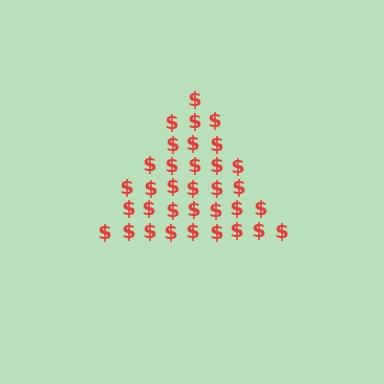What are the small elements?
The small elements are dollar signs.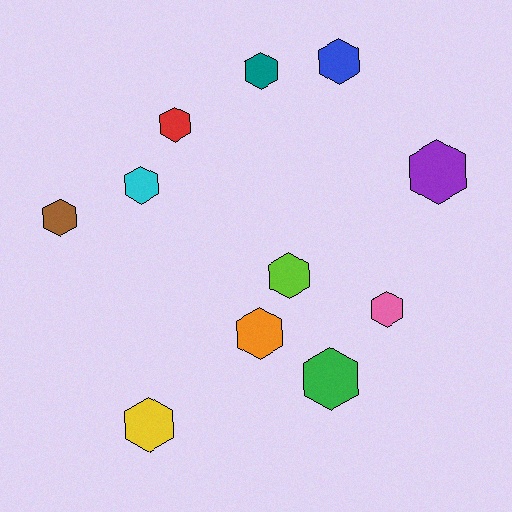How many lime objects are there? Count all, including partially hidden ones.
There is 1 lime object.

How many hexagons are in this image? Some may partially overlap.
There are 11 hexagons.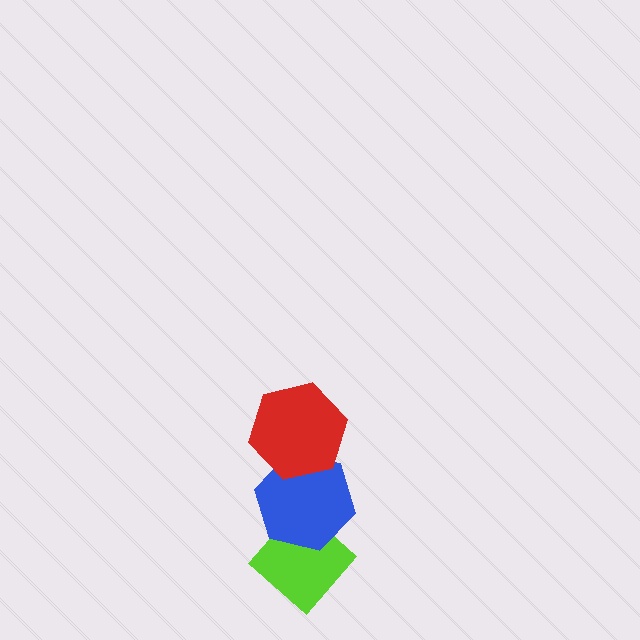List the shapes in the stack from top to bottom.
From top to bottom: the red hexagon, the blue hexagon, the lime diamond.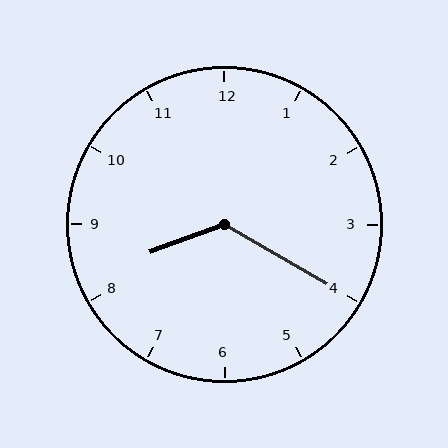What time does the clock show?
8:20.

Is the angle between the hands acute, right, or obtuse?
It is obtuse.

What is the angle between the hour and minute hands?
Approximately 130 degrees.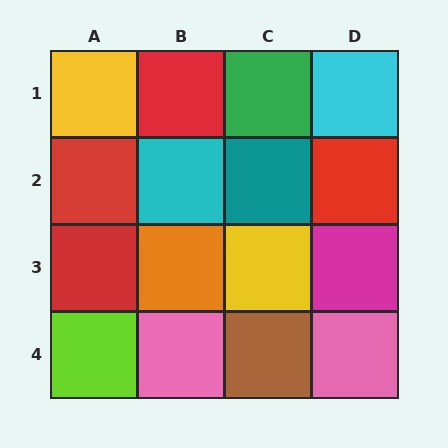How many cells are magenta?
1 cell is magenta.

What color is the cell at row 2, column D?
Red.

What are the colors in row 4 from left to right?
Lime, pink, brown, pink.